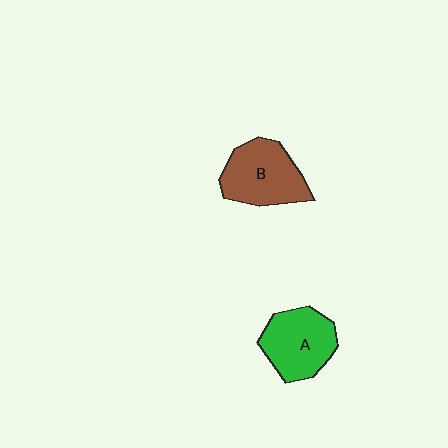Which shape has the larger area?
Shape B (brown).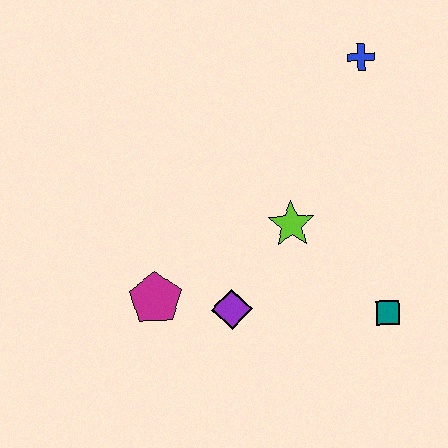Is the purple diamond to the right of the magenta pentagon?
Yes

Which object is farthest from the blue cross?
The magenta pentagon is farthest from the blue cross.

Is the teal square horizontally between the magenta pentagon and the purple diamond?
No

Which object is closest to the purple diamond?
The magenta pentagon is closest to the purple diamond.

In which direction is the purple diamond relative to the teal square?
The purple diamond is to the left of the teal square.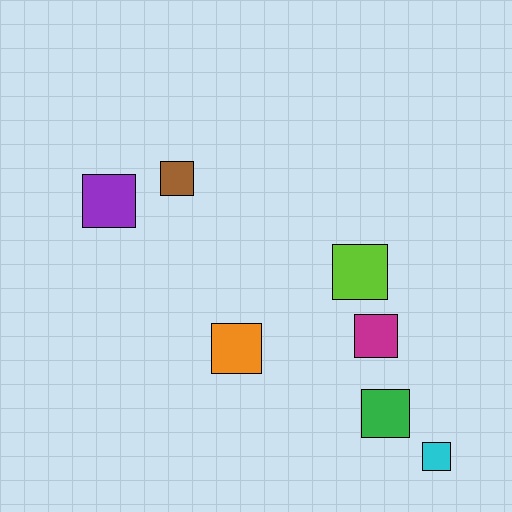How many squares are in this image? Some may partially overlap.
There are 7 squares.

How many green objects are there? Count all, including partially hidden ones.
There is 1 green object.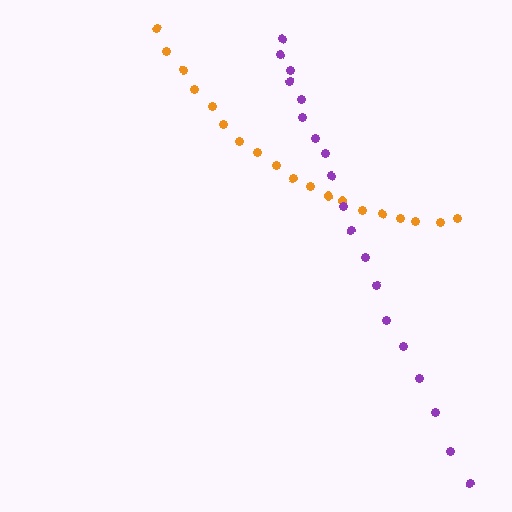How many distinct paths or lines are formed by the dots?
There are 2 distinct paths.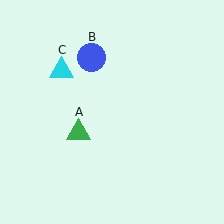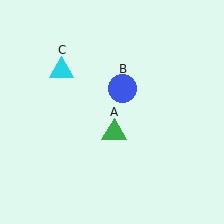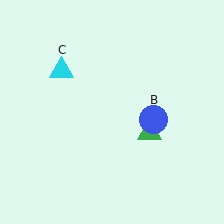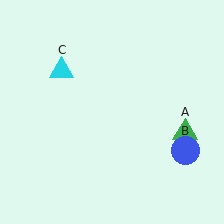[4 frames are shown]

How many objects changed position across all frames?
2 objects changed position: green triangle (object A), blue circle (object B).